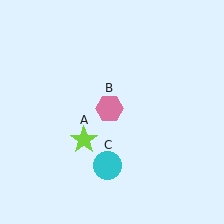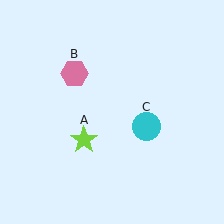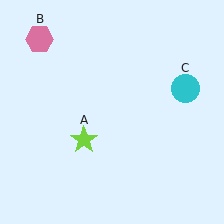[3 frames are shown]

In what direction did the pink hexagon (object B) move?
The pink hexagon (object B) moved up and to the left.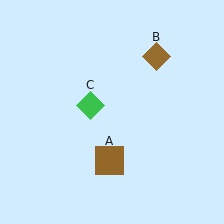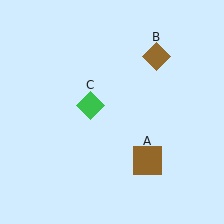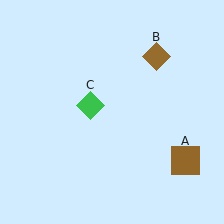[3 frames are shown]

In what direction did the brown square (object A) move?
The brown square (object A) moved right.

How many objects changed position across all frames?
1 object changed position: brown square (object A).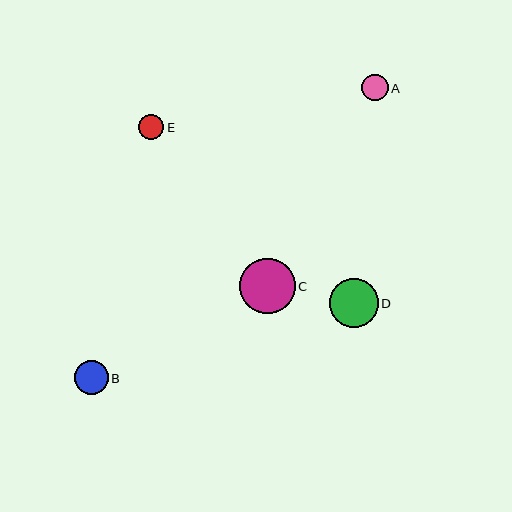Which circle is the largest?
Circle C is the largest with a size of approximately 56 pixels.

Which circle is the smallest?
Circle E is the smallest with a size of approximately 25 pixels.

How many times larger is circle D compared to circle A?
Circle D is approximately 1.9 times the size of circle A.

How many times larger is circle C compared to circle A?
Circle C is approximately 2.1 times the size of circle A.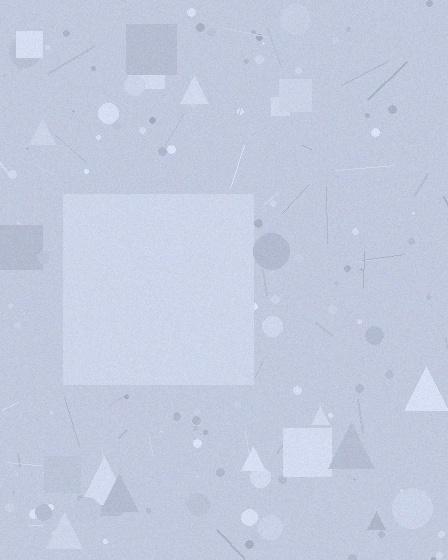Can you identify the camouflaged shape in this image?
The camouflaged shape is a square.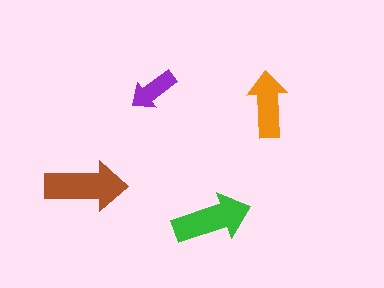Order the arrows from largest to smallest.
the brown one, the green one, the orange one, the purple one.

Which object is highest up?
The purple arrow is topmost.